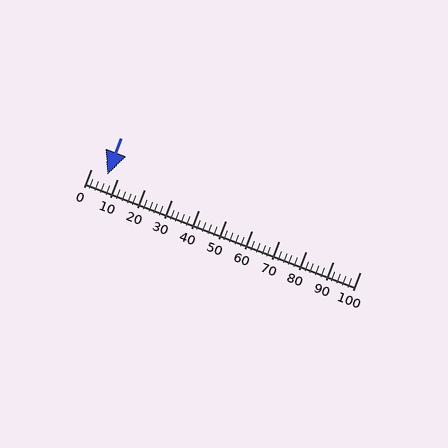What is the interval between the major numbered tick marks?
The major tick marks are spaced 10 units apart.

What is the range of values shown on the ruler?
The ruler shows values from 0 to 100.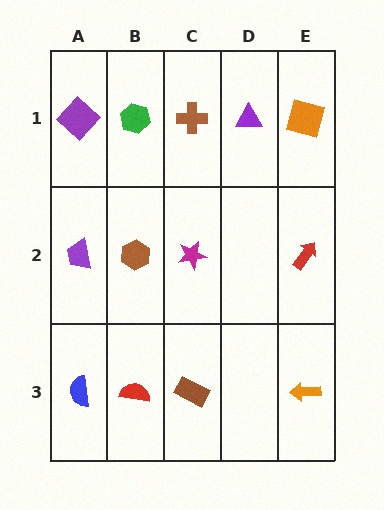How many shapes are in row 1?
5 shapes.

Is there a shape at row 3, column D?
No, that cell is empty.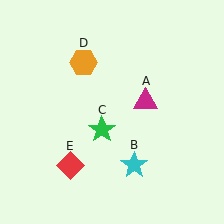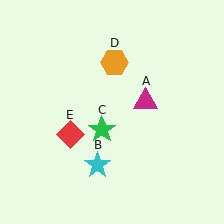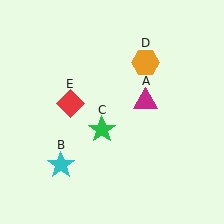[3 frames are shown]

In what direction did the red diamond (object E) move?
The red diamond (object E) moved up.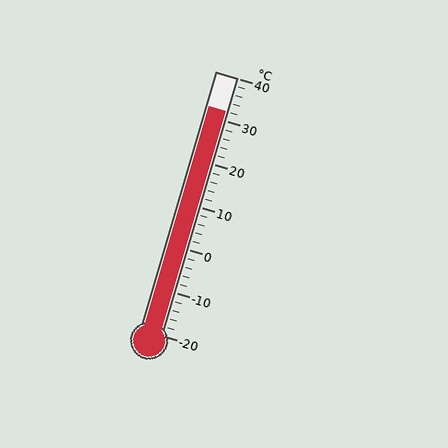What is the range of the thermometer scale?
The thermometer scale ranges from -20°C to 40°C.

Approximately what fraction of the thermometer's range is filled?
The thermometer is filled to approximately 85% of its range.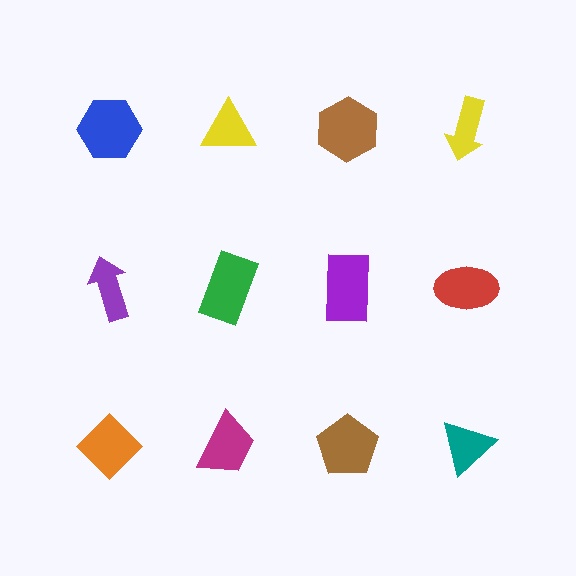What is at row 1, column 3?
A brown hexagon.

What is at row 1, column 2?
A yellow triangle.